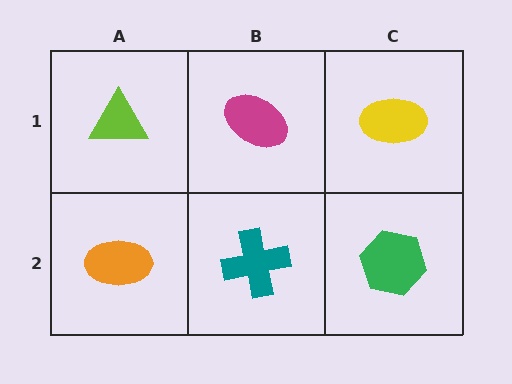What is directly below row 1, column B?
A teal cross.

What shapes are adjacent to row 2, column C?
A yellow ellipse (row 1, column C), a teal cross (row 2, column B).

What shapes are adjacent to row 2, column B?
A magenta ellipse (row 1, column B), an orange ellipse (row 2, column A), a green hexagon (row 2, column C).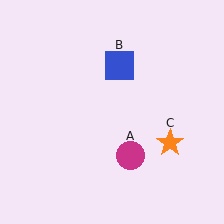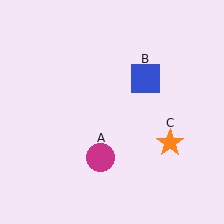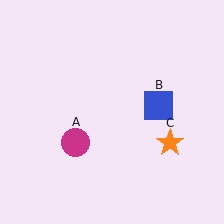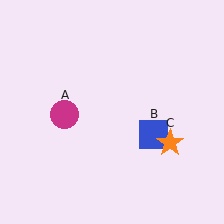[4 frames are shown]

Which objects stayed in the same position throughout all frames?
Orange star (object C) remained stationary.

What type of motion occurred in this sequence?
The magenta circle (object A), blue square (object B) rotated clockwise around the center of the scene.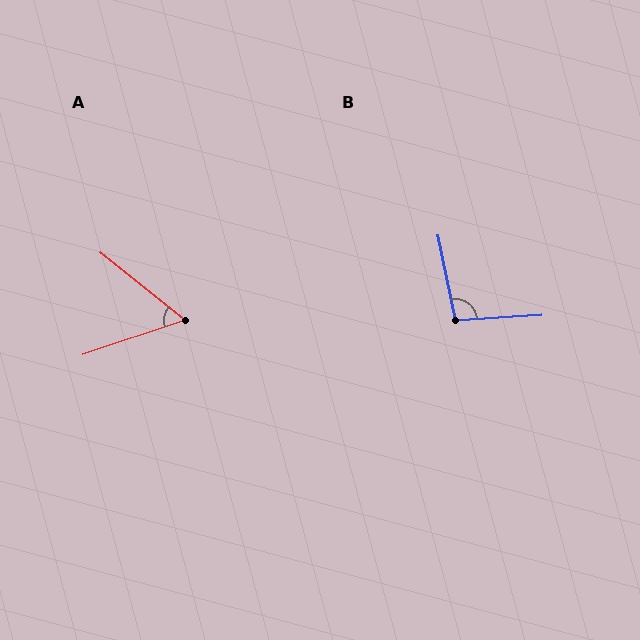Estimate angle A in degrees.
Approximately 57 degrees.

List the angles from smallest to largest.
A (57°), B (98°).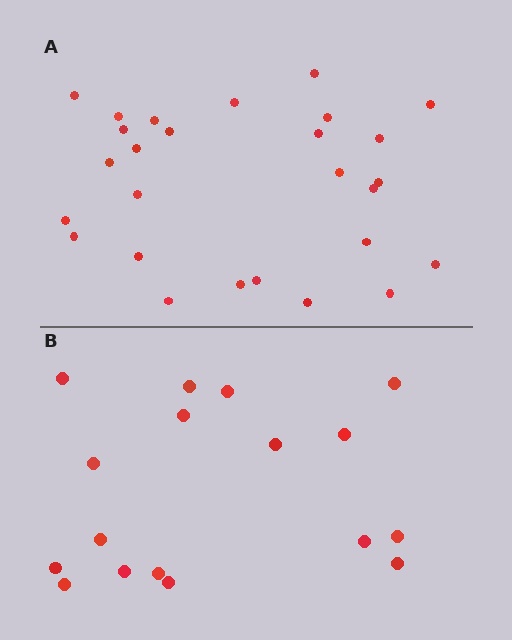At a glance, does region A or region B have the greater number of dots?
Region A (the top region) has more dots.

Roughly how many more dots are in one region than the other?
Region A has roughly 10 or so more dots than region B.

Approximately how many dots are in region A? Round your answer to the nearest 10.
About 30 dots. (The exact count is 27, which rounds to 30.)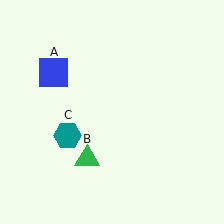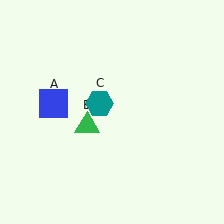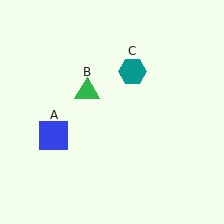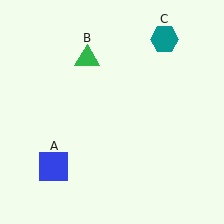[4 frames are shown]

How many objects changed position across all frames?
3 objects changed position: blue square (object A), green triangle (object B), teal hexagon (object C).